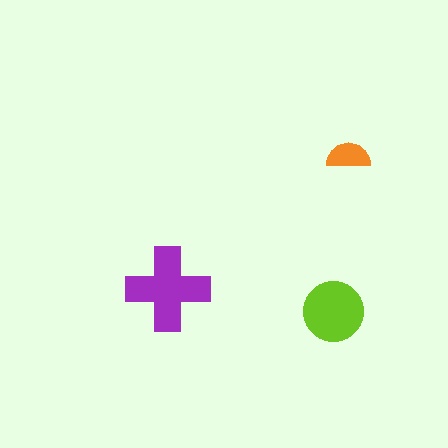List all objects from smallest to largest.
The orange semicircle, the lime circle, the purple cross.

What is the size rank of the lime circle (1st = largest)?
2nd.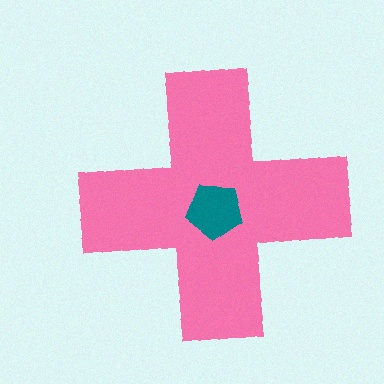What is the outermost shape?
The pink cross.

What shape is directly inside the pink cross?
The teal pentagon.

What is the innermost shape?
The teal pentagon.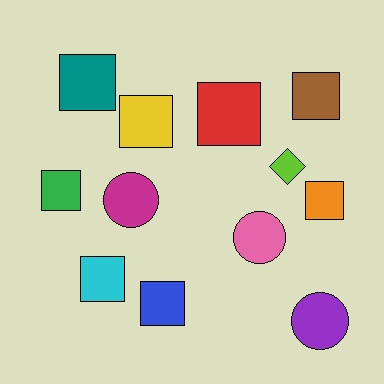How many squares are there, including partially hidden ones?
There are 8 squares.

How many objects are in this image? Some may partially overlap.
There are 12 objects.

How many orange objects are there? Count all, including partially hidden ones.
There is 1 orange object.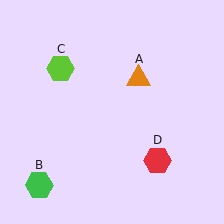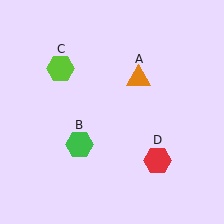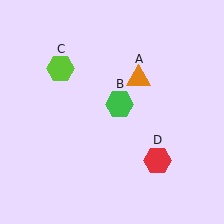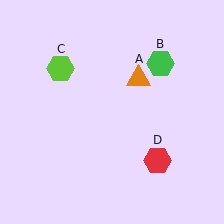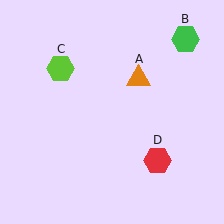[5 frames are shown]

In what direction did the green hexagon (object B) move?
The green hexagon (object B) moved up and to the right.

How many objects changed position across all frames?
1 object changed position: green hexagon (object B).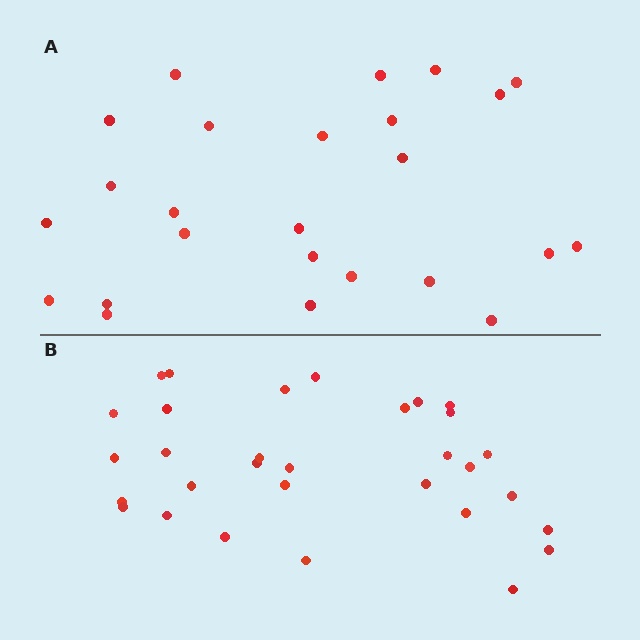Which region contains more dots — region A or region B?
Region B (the bottom region) has more dots.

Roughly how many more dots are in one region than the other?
Region B has about 6 more dots than region A.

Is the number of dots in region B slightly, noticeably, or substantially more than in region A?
Region B has only slightly more — the two regions are fairly close. The ratio is roughly 1.2 to 1.